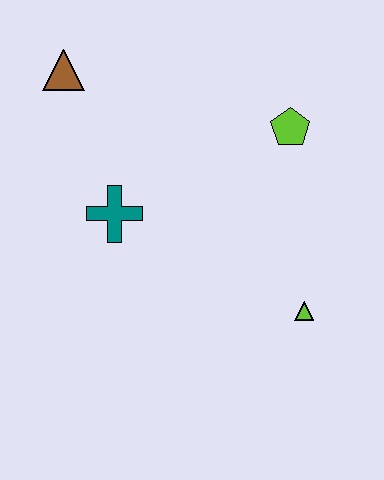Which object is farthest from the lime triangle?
The brown triangle is farthest from the lime triangle.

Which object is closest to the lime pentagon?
The lime triangle is closest to the lime pentagon.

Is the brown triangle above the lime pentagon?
Yes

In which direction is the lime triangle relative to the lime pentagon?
The lime triangle is below the lime pentagon.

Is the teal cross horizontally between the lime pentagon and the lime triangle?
No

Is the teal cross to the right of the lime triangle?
No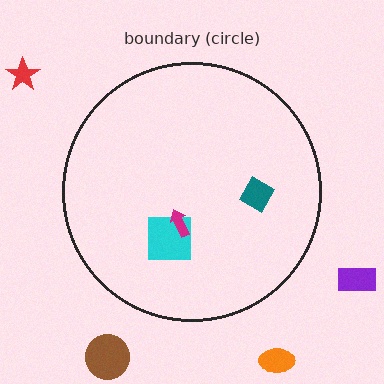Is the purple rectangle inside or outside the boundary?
Outside.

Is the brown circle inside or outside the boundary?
Outside.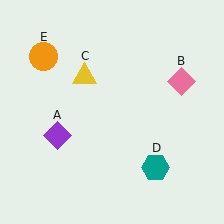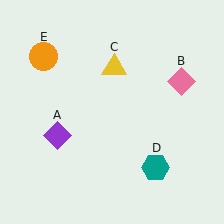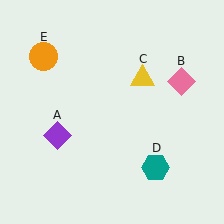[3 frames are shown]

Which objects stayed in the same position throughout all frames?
Purple diamond (object A) and pink diamond (object B) and teal hexagon (object D) and orange circle (object E) remained stationary.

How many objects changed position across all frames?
1 object changed position: yellow triangle (object C).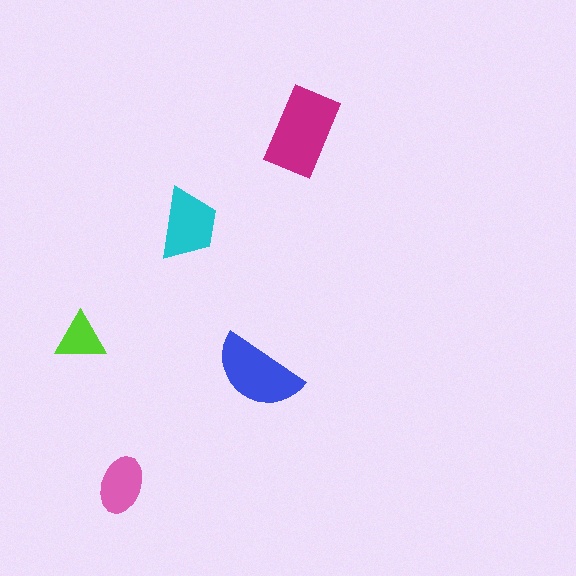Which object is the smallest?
The lime triangle.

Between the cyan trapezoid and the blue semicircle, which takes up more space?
The blue semicircle.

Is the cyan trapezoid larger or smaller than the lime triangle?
Larger.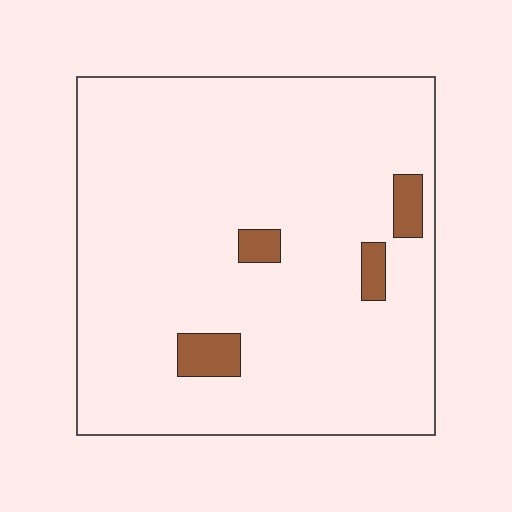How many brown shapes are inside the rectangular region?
4.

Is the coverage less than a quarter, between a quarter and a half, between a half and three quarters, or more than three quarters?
Less than a quarter.